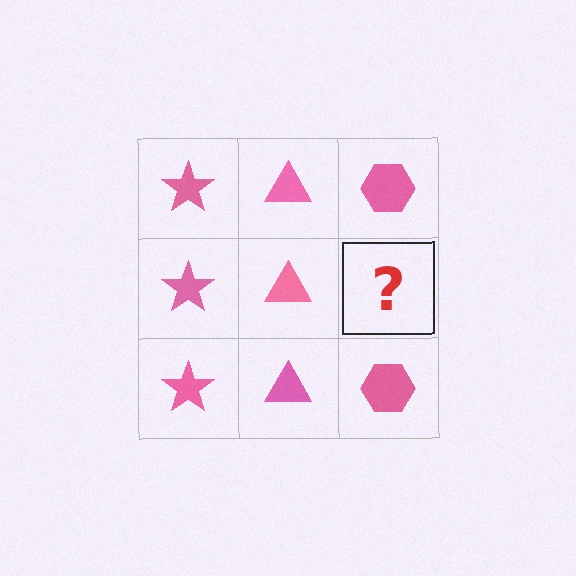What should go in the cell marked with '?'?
The missing cell should contain a pink hexagon.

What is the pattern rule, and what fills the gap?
The rule is that each column has a consistent shape. The gap should be filled with a pink hexagon.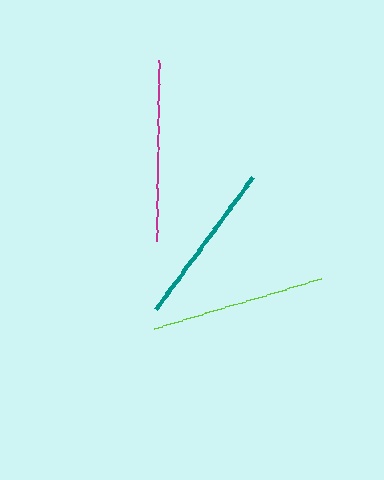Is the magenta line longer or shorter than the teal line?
The magenta line is longer than the teal line.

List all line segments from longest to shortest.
From longest to shortest: magenta, lime, teal.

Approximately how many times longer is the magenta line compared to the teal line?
The magenta line is approximately 1.1 times the length of the teal line.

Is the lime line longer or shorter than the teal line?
The lime line is longer than the teal line.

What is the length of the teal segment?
The teal segment is approximately 163 pixels long.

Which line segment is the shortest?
The teal line is the shortest at approximately 163 pixels.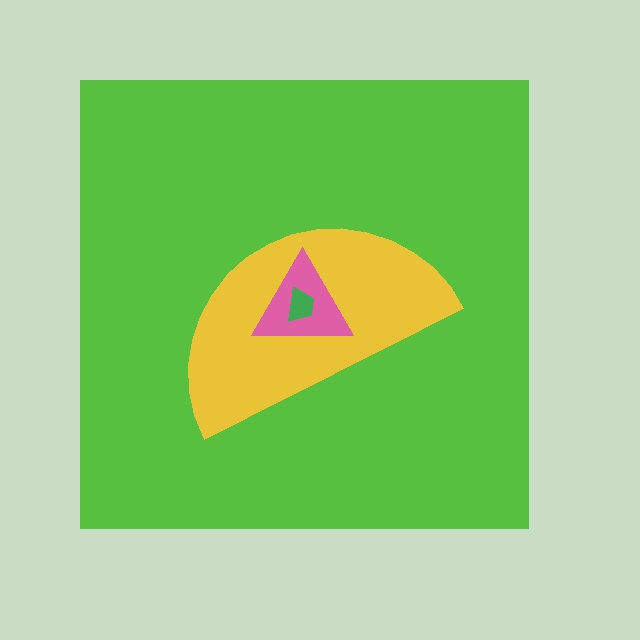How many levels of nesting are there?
4.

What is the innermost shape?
The green trapezoid.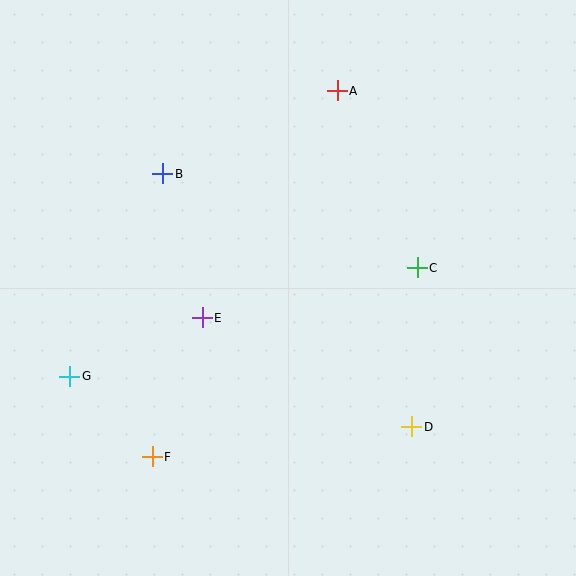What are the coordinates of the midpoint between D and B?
The midpoint between D and B is at (287, 300).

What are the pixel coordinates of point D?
Point D is at (412, 427).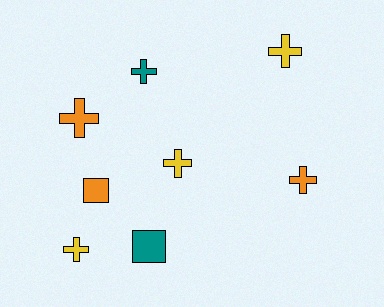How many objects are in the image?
There are 8 objects.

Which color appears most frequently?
Yellow, with 3 objects.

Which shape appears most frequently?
Cross, with 6 objects.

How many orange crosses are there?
There are 2 orange crosses.